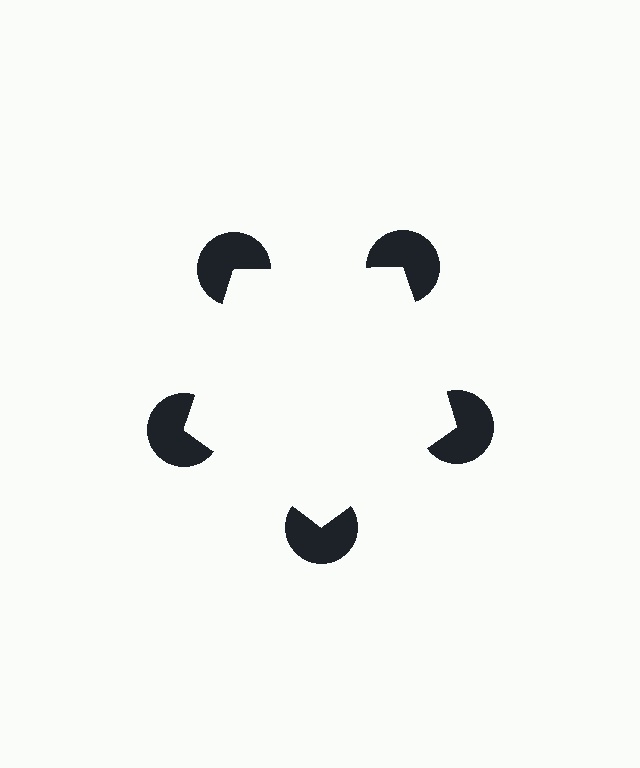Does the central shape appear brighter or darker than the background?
It typically appears slightly brighter than the background, even though no actual brightness change is drawn.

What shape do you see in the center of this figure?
An illusory pentagon — its edges are inferred from the aligned wedge cuts in the pac-man discs, not physically drawn.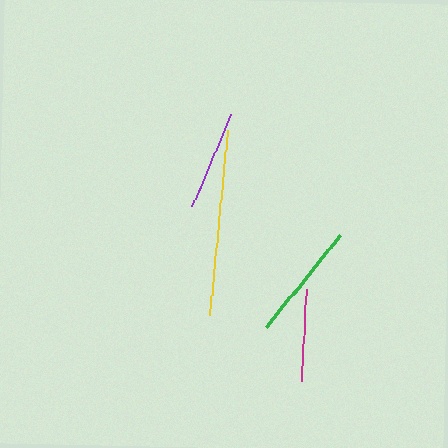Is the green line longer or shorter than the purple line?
The green line is longer than the purple line.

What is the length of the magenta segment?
The magenta segment is approximately 92 pixels long.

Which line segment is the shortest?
The magenta line is the shortest at approximately 92 pixels.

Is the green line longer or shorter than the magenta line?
The green line is longer than the magenta line.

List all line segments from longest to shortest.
From longest to shortest: yellow, green, purple, magenta.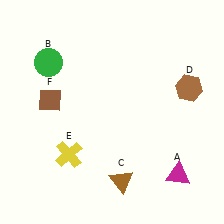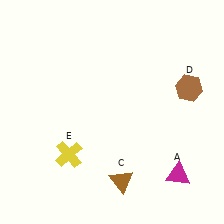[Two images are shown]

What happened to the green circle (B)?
The green circle (B) was removed in Image 2. It was in the top-left area of Image 1.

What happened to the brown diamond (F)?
The brown diamond (F) was removed in Image 2. It was in the top-left area of Image 1.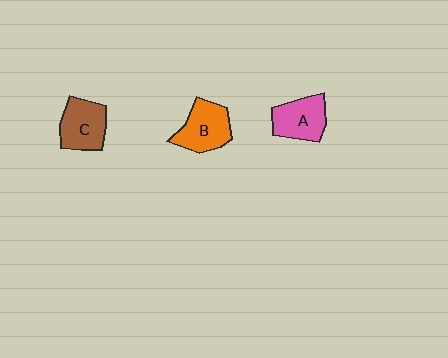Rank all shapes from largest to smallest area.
From largest to smallest: B (orange), C (brown), A (pink).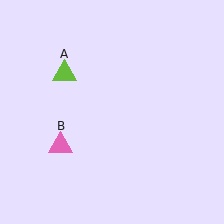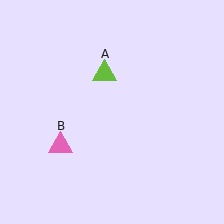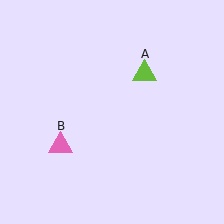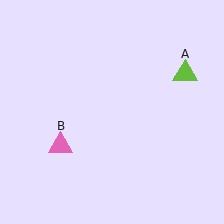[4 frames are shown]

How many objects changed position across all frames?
1 object changed position: lime triangle (object A).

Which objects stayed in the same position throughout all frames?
Pink triangle (object B) remained stationary.